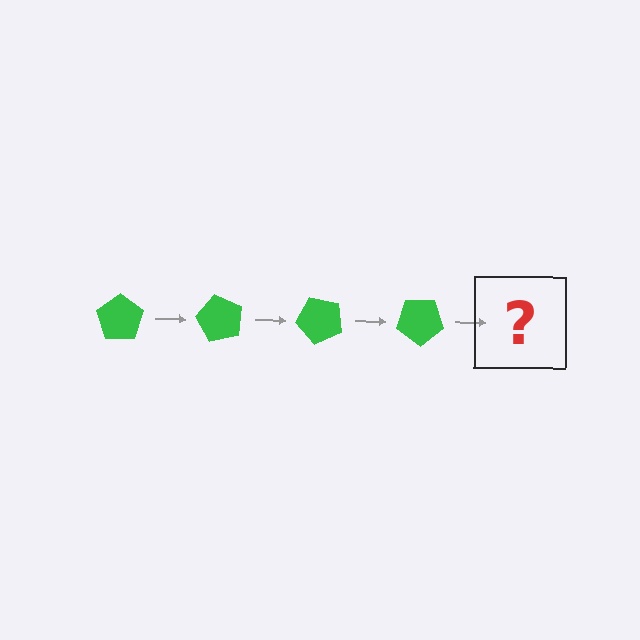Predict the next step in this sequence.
The next step is a green pentagon rotated 240 degrees.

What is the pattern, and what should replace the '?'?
The pattern is that the pentagon rotates 60 degrees each step. The '?' should be a green pentagon rotated 240 degrees.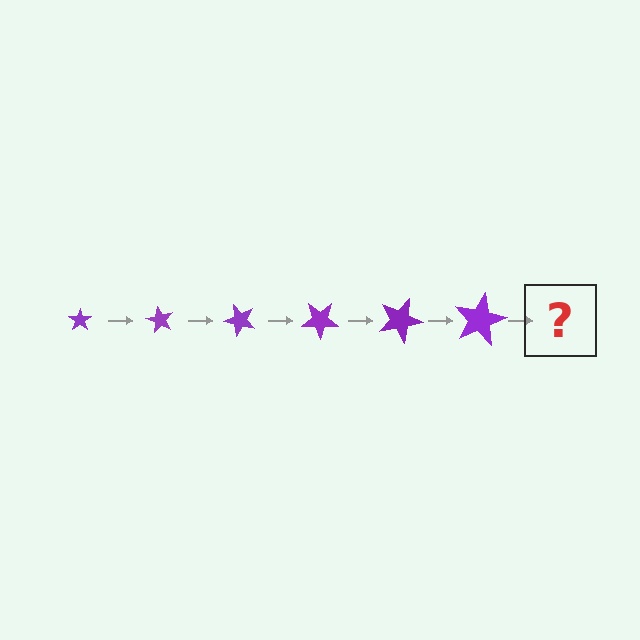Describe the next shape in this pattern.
It should be a star, larger than the previous one and rotated 360 degrees from the start.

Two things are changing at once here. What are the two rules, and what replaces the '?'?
The two rules are that the star grows larger each step and it rotates 60 degrees each step. The '?' should be a star, larger than the previous one and rotated 360 degrees from the start.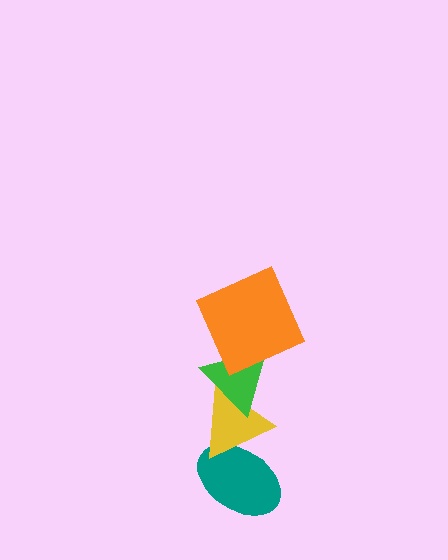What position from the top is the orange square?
The orange square is 1st from the top.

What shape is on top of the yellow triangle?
The green triangle is on top of the yellow triangle.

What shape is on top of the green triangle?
The orange square is on top of the green triangle.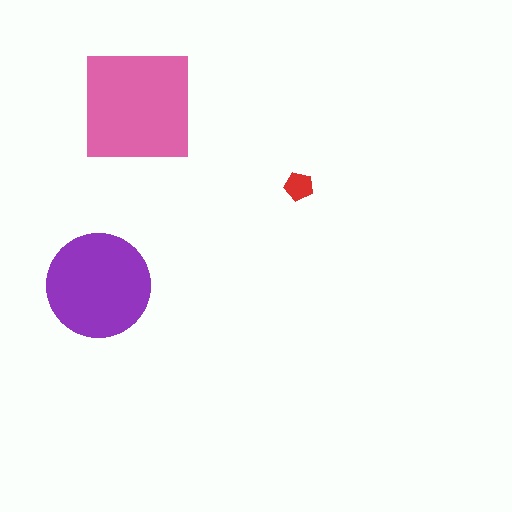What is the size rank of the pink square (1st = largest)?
1st.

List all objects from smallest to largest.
The red pentagon, the purple circle, the pink square.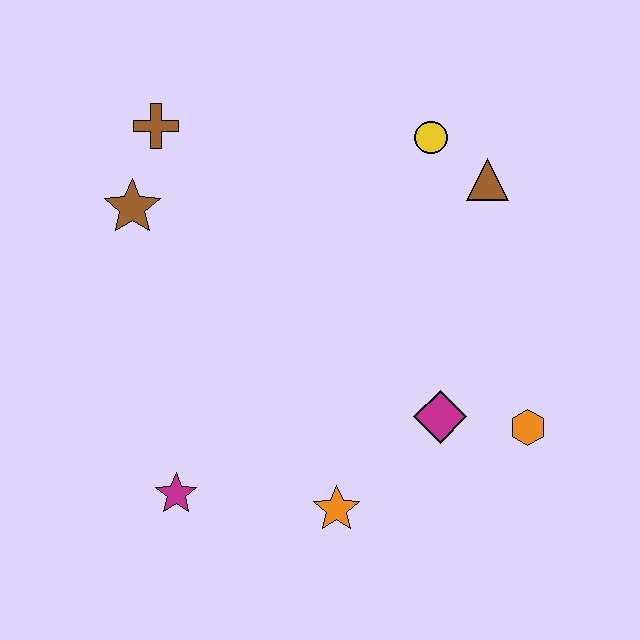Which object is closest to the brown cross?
The brown star is closest to the brown cross.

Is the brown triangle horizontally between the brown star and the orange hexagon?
Yes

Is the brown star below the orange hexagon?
No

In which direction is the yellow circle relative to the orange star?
The yellow circle is above the orange star.